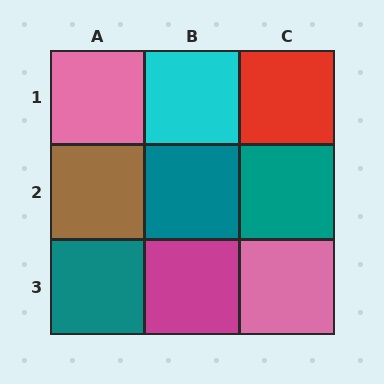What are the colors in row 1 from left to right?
Pink, cyan, red.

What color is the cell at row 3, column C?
Pink.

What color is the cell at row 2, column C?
Teal.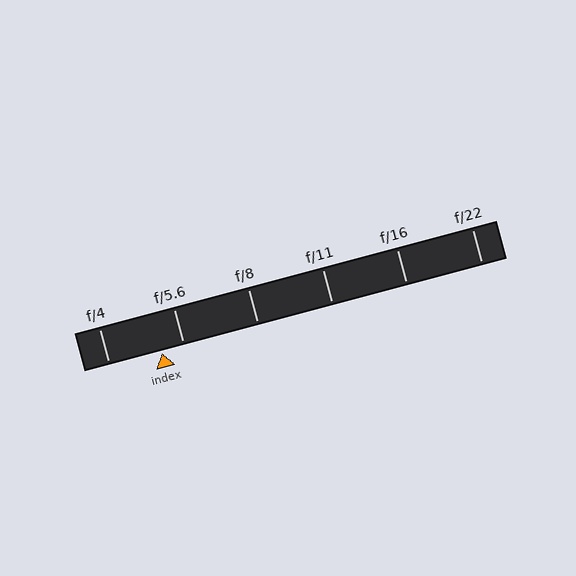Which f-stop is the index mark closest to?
The index mark is closest to f/5.6.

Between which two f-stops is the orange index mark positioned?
The index mark is between f/4 and f/5.6.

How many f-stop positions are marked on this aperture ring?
There are 6 f-stop positions marked.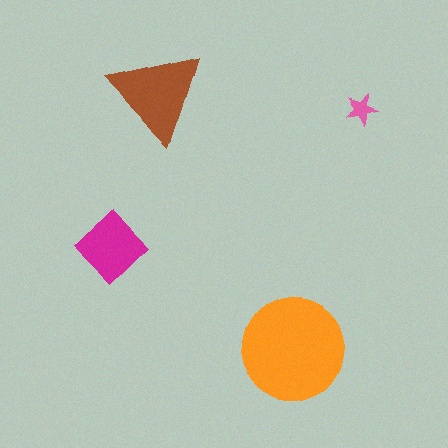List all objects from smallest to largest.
The pink star, the magenta diamond, the brown triangle, the orange circle.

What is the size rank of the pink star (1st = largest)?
4th.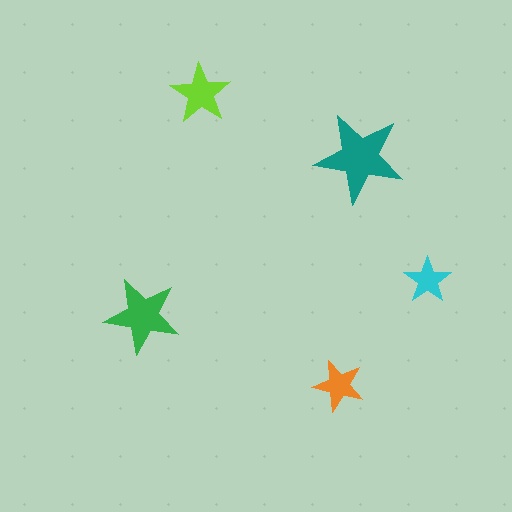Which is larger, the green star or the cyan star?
The green one.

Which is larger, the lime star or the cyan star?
The lime one.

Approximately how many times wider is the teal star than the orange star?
About 1.5 times wider.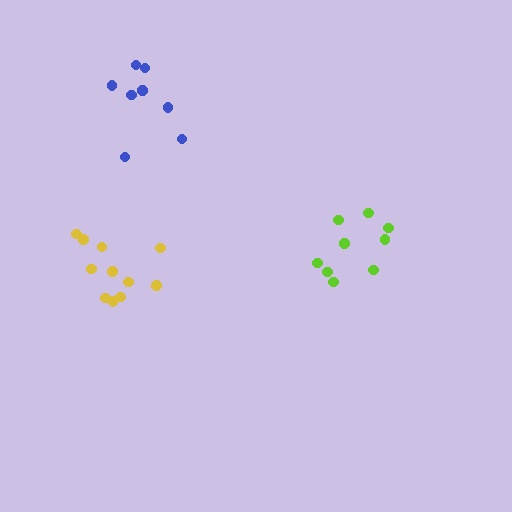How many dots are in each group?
Group 1: 11 dots, Group 2: 9 dots, Group 3: 8 dots (28 total).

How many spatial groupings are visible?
There are 3 spatial groupings.